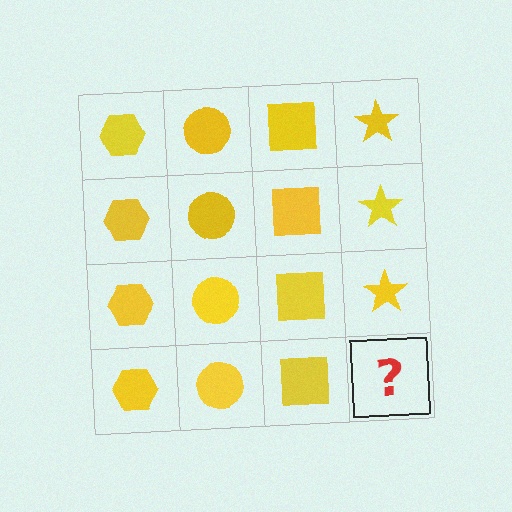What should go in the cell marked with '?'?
The missing cell should contain a yellow star.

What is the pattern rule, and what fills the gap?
The rule is that each column has a consistent shape. The gap should be filled with a yellow star.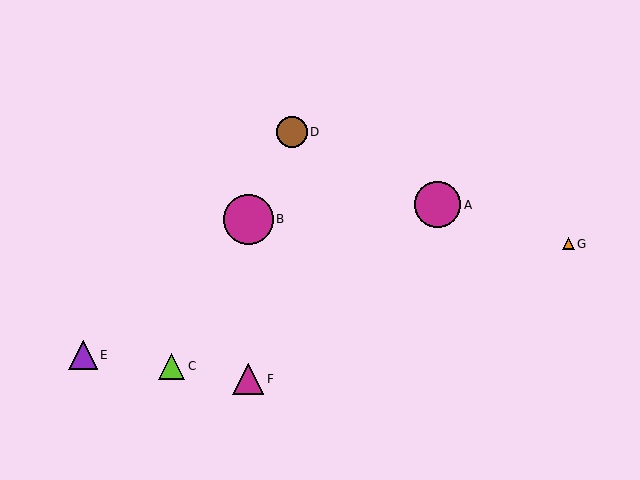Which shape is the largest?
The magenta circle (labeled B) is the largest.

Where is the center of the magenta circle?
The center of the magenta circle is at (248, 219).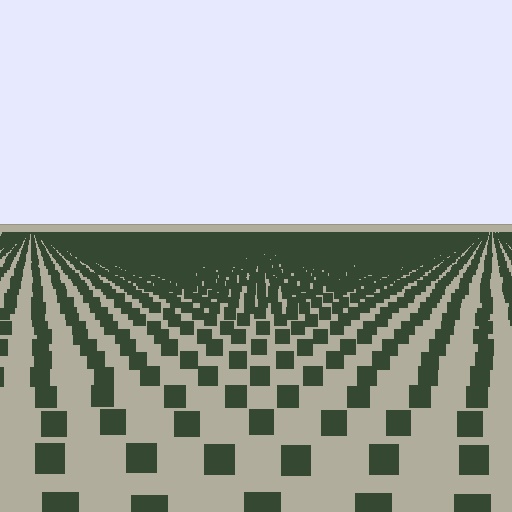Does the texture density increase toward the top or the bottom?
Density increases toward the top.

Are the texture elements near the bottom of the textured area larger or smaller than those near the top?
Larger. Near the bottom, elements are closer to the viewer and appear at a bigger on-screen size.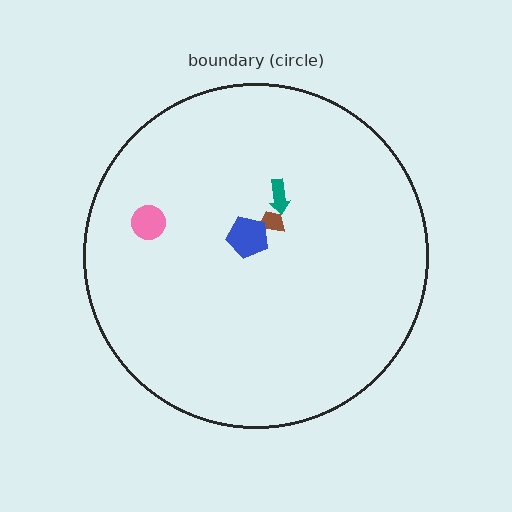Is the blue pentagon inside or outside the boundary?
Inside.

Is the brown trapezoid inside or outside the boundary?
Inside.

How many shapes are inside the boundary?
4 inside, 0 outside.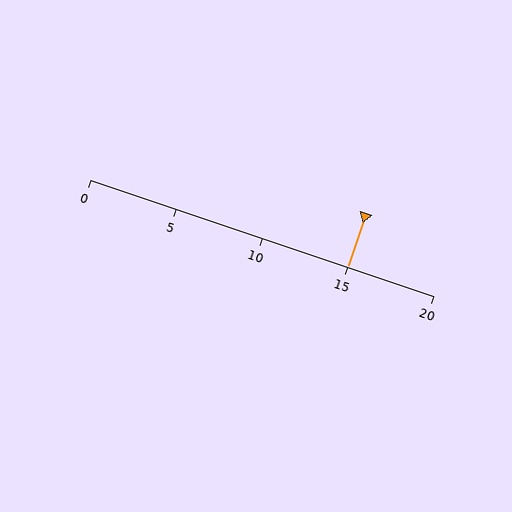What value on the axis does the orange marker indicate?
The marker indicates approximately 15.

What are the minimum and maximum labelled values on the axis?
The axis runs from 0 to 20.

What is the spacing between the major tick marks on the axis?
The major ticks are spaced 5 apart.